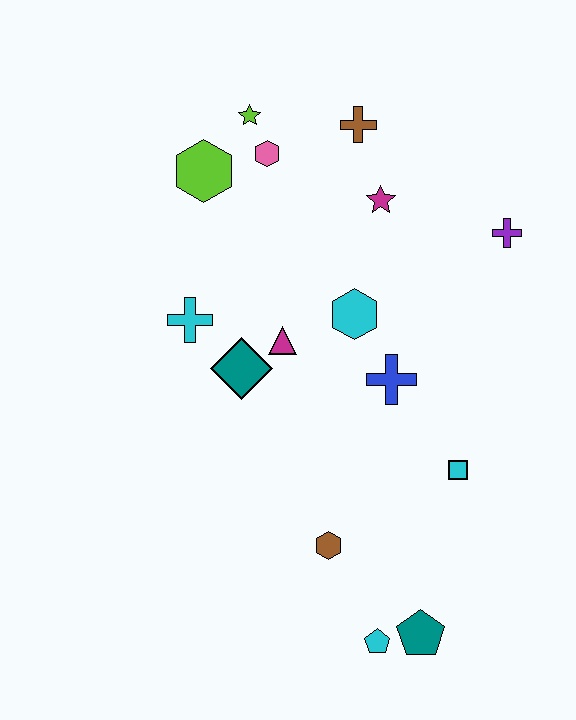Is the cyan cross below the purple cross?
Yes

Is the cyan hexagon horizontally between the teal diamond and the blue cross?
Yes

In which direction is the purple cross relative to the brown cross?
The purple cross is to the right of the brown cross.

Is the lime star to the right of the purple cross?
No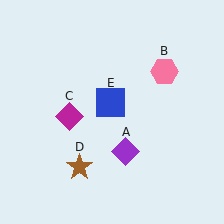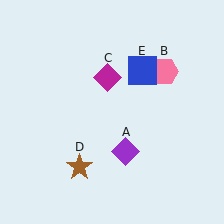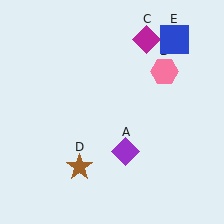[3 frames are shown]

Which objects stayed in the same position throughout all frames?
Purple diamond (object A) and pink hexagon (object B) and brown star (object D) remained stationary.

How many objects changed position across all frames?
2 objects changed position: magenta diamond (object C), blue square (object E).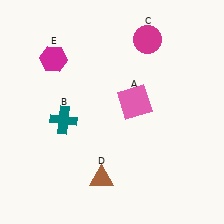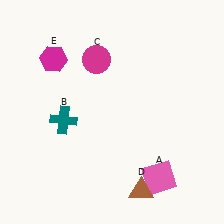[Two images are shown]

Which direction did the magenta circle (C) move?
The magenta circle (C) moved left.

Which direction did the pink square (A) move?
The pink square (A) moved down.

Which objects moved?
The objects that moved are: the pink square (A), the magenta circle (C), the brown triangle (D).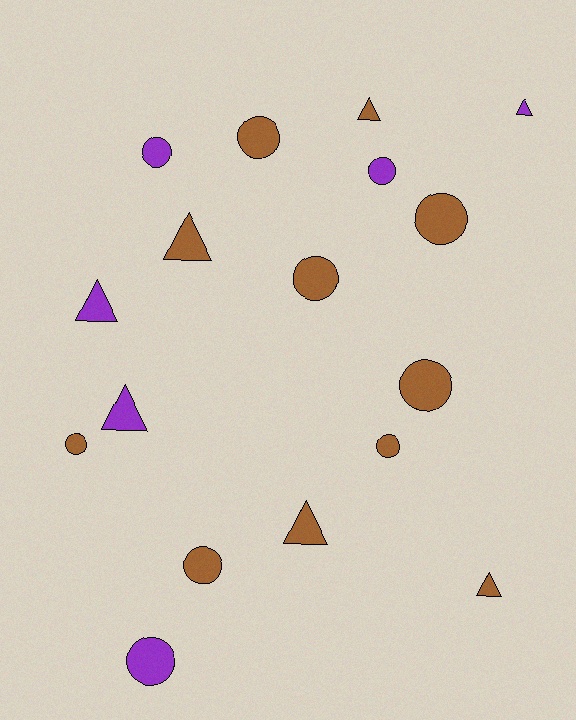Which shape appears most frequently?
Circle, with 10 objects.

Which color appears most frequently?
Brown, with 11 objects.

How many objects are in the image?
There are 17 objects.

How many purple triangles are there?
There are 3 purple triangles.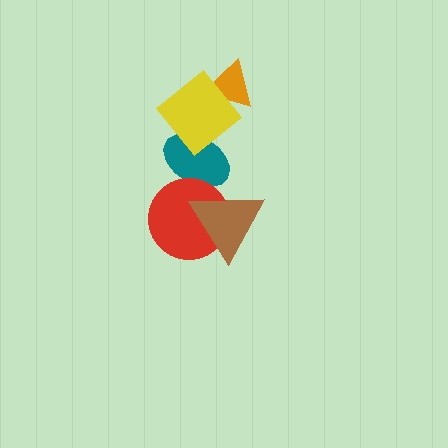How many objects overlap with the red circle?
2 objects overlap with the red circle.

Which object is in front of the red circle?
The brown triangle is in front of the red circle.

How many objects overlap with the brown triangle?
2 objects overlap with the brown triangle.